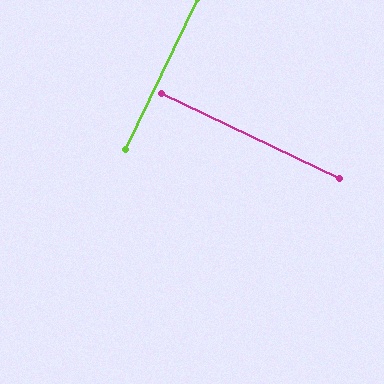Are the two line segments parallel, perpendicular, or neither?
Perpendicular — they meet at approximately 90°.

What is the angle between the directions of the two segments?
Approximately 90 degrees.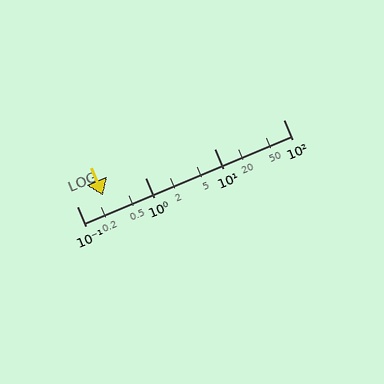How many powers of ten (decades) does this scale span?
The scale spans 3 decades, from 0.1 to 100.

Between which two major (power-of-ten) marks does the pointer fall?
The pointer is between 0.1 and 1.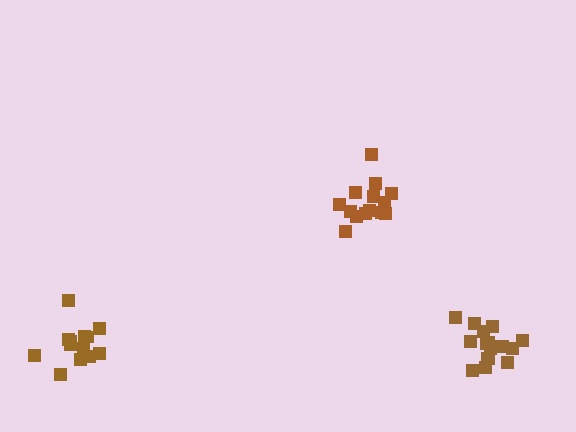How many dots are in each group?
Group 1: 14 dots, Group 2: 19 dots, Group 3: 13 dots (46 total).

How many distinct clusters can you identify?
There are 3 distinct clusters.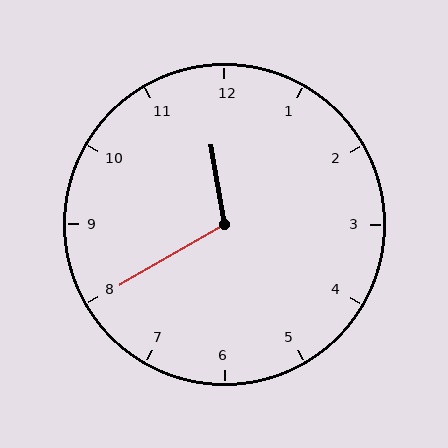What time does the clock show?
11:40.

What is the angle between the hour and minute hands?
Approximately 110 degrees.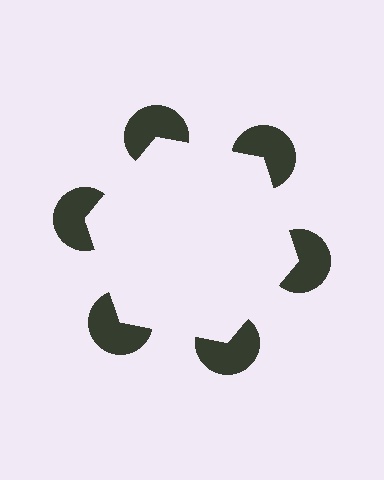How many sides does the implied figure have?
6 sides.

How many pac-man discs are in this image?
There are 6 — one at each vertex of the illusory hexagon.